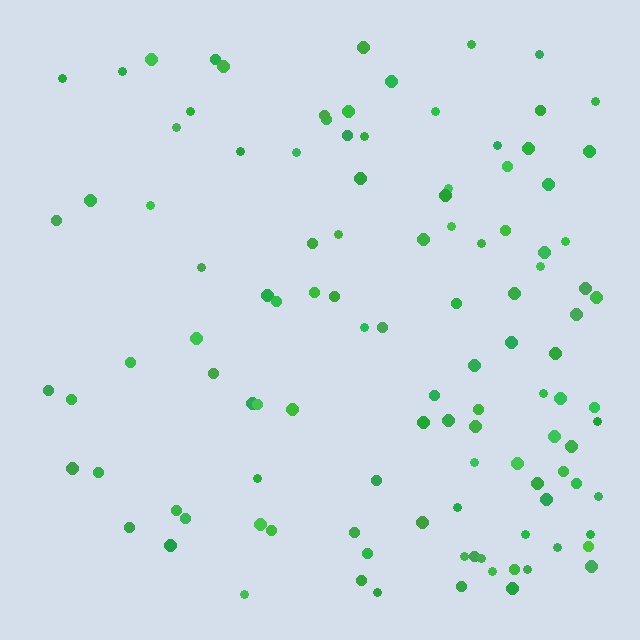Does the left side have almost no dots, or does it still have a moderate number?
Still a moderate number, just noticeably fewer than the right.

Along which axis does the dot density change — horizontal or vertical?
Horizontal.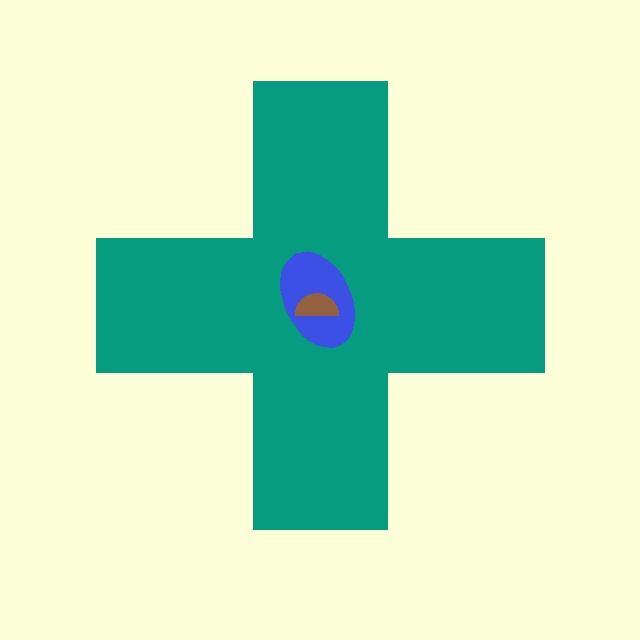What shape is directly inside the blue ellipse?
The brown semicircle.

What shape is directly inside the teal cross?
The blue ellipse.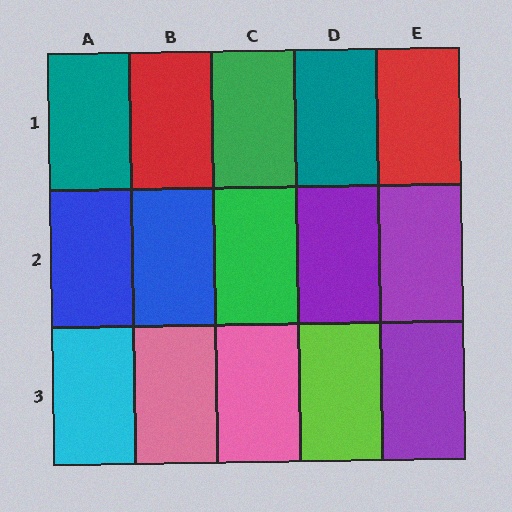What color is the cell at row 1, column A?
Teal.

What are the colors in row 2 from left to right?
Blue, blue, green, purple, purple.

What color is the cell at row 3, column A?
Cyan.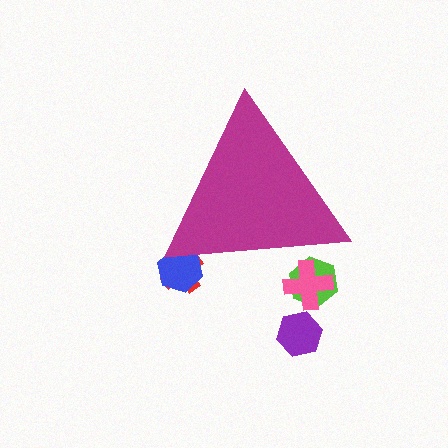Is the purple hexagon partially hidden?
No, the purple hexagon is fully visible.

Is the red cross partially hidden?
Yes, the red cross is partially hidden behind the magenta triangle.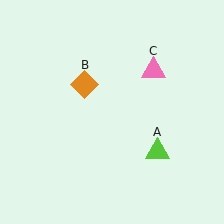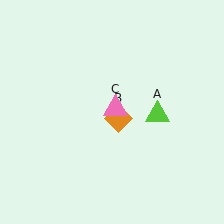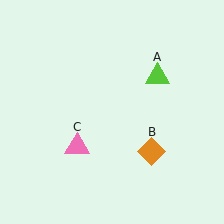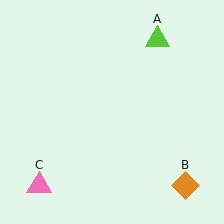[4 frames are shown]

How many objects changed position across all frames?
3 objects changed position: lime triangle (object A), orange diamond (object B), pink triangle (object C).